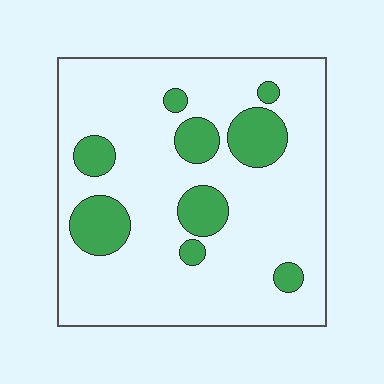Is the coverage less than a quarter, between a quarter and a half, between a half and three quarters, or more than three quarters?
Less than a quarter.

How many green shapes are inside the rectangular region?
9.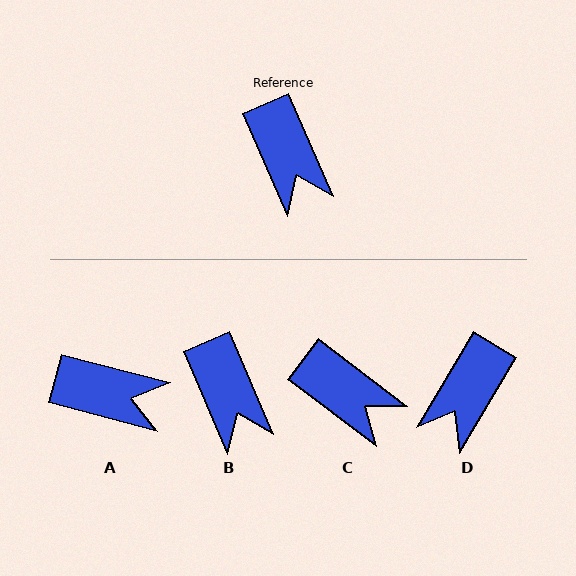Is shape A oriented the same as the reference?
No, it is off by about 52 degrees.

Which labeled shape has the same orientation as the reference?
B.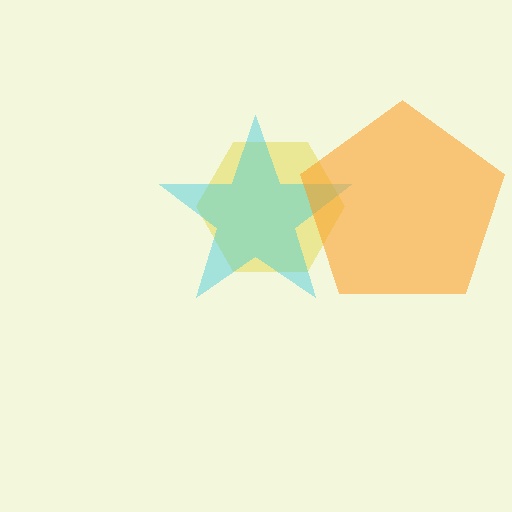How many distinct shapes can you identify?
There are 3 distinct shapes: a yellow hexagon, a cyan star, an orange pentagon.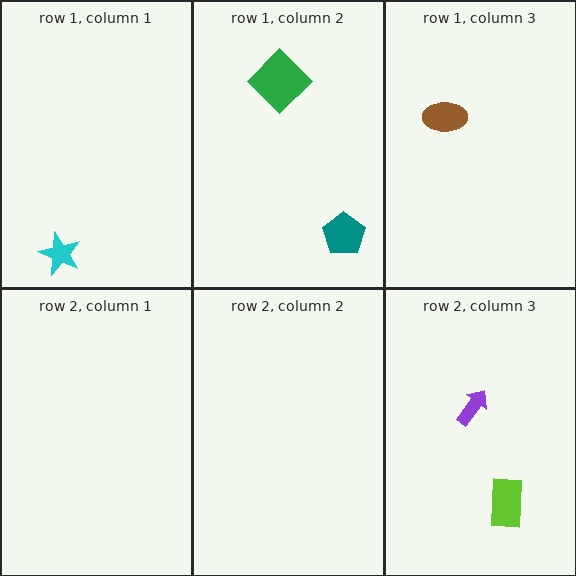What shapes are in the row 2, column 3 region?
The lime rectangle, the purple arrow.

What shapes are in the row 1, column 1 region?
The cyan star.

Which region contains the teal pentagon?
The row 1, column 2 region.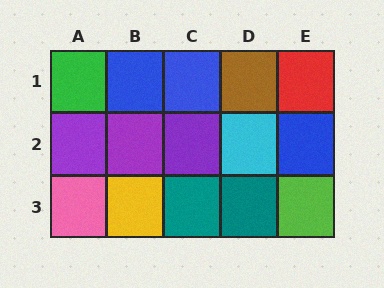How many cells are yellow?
1 cell is yellow.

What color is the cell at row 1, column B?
Blue.